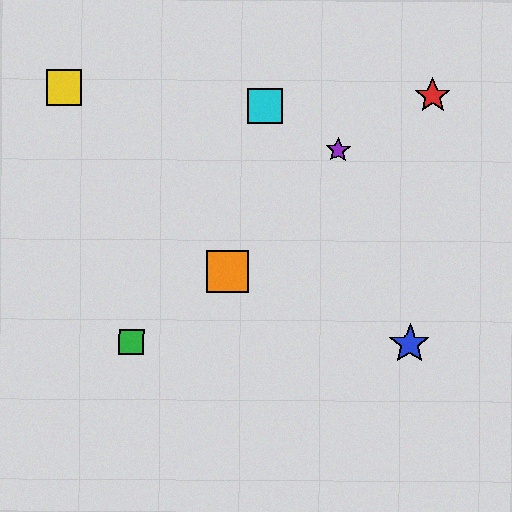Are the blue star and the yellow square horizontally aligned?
No, the blue star is at y≈344 and the yellow square is at y≈87.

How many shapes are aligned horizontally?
2 shapes (the blue star, the green square) are aligned horizontally.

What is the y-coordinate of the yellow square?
The yellow square is at y≈87.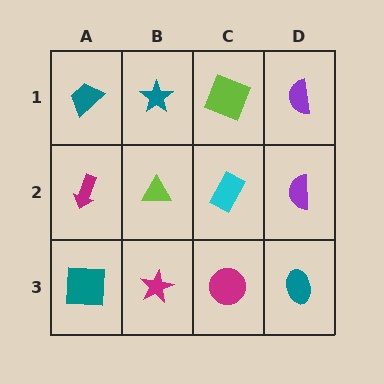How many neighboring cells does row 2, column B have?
4.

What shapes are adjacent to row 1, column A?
A magenta arrow (row 2, column A), a teal star (row 1, column B).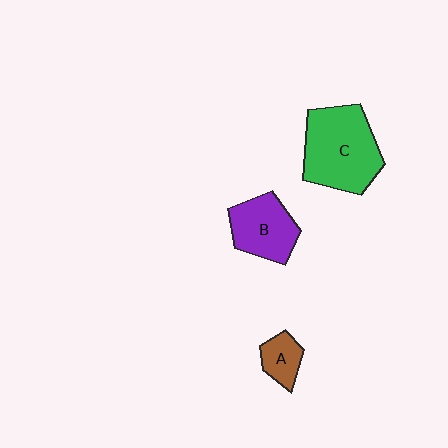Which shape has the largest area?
Shape C (green).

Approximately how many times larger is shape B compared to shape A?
Approximately 2.0 times.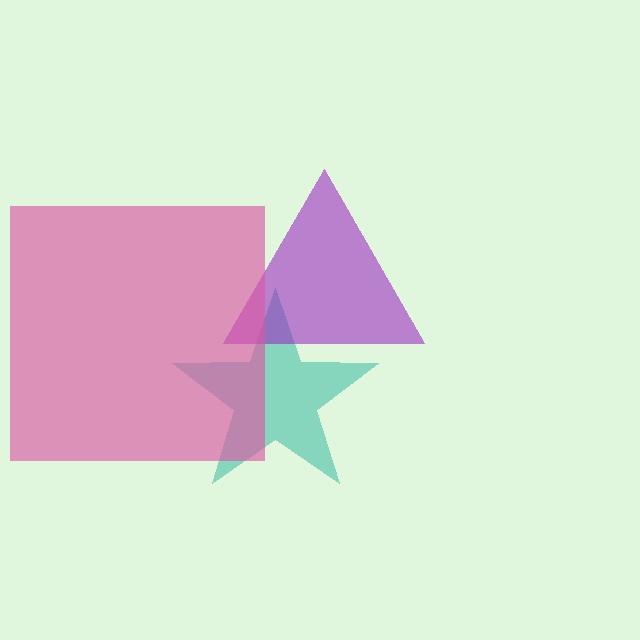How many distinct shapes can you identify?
There are 3 distinct shapes: a teal star, a purple triangle, a pink square.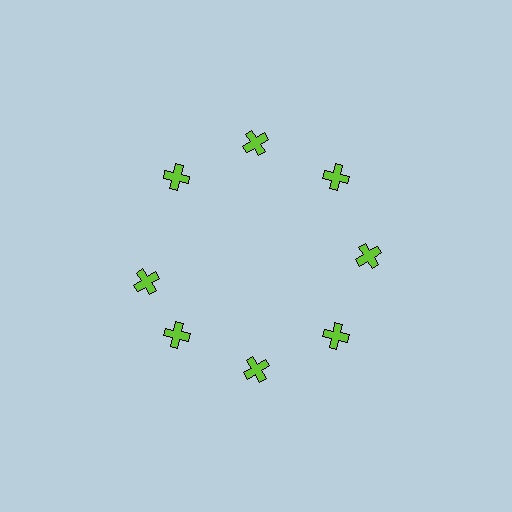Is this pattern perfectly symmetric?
No. The 8 lime crosses are arranged in a ring, but one element near the 9 o'clock position is rotated out of alignment along the ring, breaking the 8-fold rotational symmetry.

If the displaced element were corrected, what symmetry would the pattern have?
It would have 8-fold rotational symmetry — the pattern would map onto itself every 45 degrees.